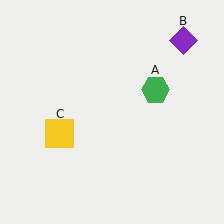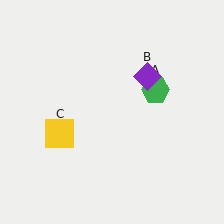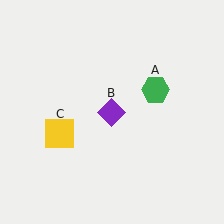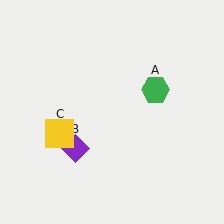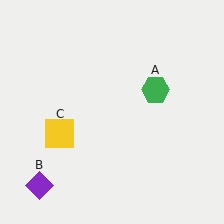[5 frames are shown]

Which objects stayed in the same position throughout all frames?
Green hexagon (object A) and yellow square (object C) remained stationary.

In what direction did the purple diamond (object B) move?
The purple diamond (object B) moved down and to the left.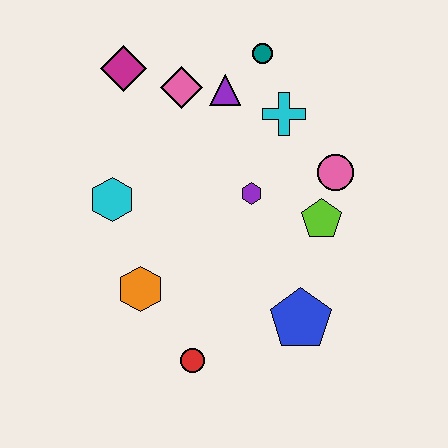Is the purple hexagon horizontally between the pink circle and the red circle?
Yes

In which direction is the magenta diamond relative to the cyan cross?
The magenta diamond is to the left of the cyan cross.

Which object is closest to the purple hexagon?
The lime pentagon is closest to the purple hexagon.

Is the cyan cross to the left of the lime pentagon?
Yes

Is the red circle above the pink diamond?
No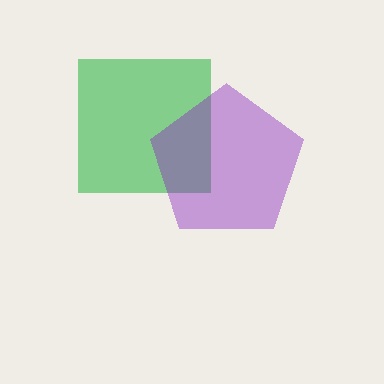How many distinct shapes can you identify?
There are 2 distinct shapes: a green square, a purple pentagon.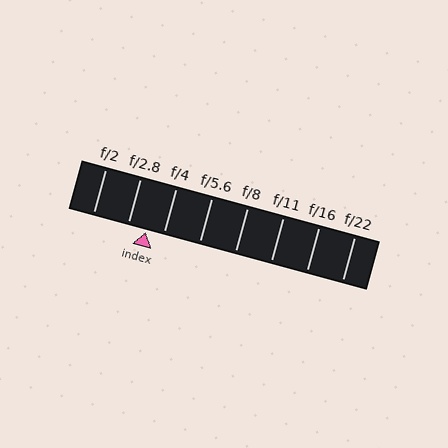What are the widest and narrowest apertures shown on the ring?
The widest aperture shown is f/2 and the narrowest is f/22.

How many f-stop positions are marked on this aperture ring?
There are 8 f-stop positions marked.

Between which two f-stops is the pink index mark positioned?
The index mark is between f/2.8 and f/4.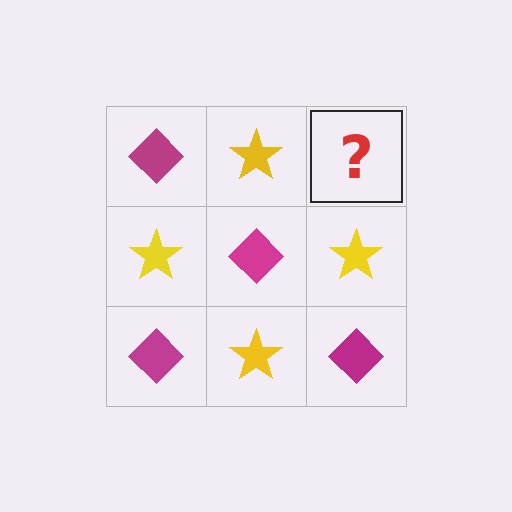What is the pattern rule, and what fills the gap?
The rule is that it alternates magenta diamond and yellow star in a checkerboard pattern. The gap should be filled with a magenta diamond.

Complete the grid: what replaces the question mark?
The question mark should be replaced with a magenta diamond.